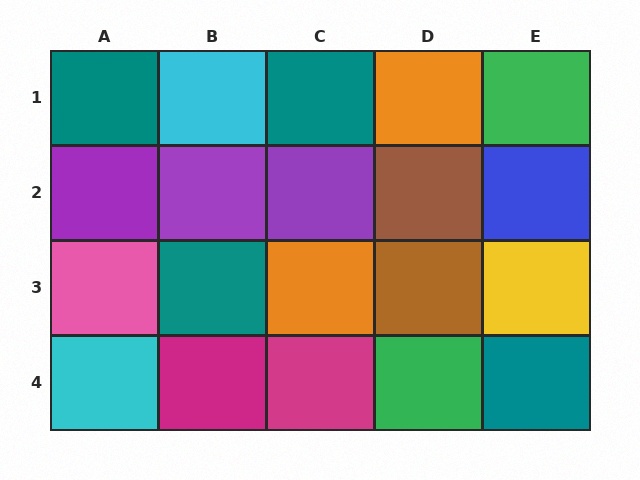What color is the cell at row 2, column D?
Brown.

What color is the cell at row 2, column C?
Purple.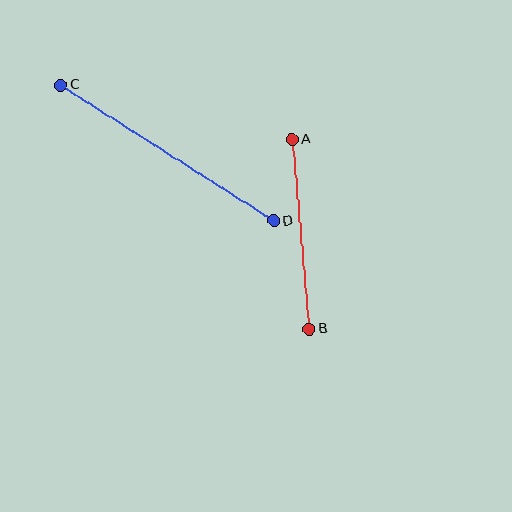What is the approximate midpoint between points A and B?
The midpoint is at approximately (300, 234) pixels.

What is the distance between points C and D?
The distance is approximately 253 pixels.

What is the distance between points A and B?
The distance is approximately 190 pixels.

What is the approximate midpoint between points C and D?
The midpoint is at approximately (167, 153) pixels.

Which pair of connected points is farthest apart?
Points C and D are farthest apart.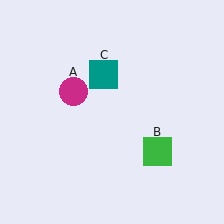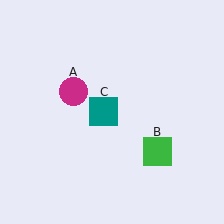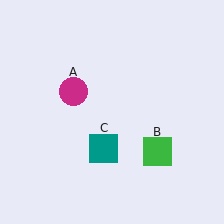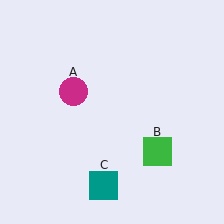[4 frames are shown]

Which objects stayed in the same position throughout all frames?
Magenta circle (object A) and green square (object B) remained stationary.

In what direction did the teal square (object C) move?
The teal square (object C) moved down.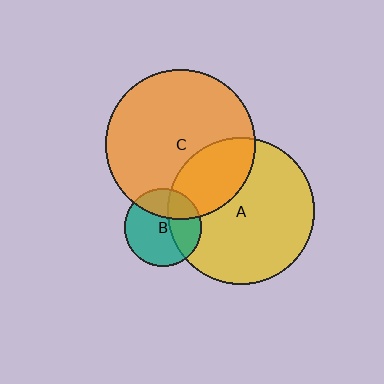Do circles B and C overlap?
Yes.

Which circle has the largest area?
Circle C (orange).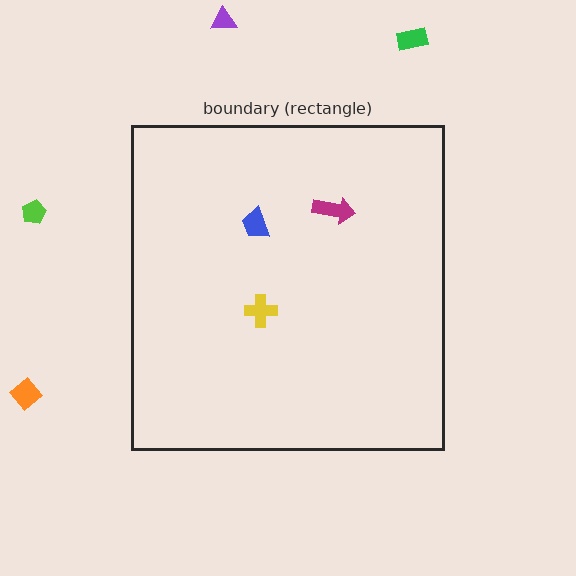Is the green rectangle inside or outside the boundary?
Outside.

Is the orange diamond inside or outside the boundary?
Outside.